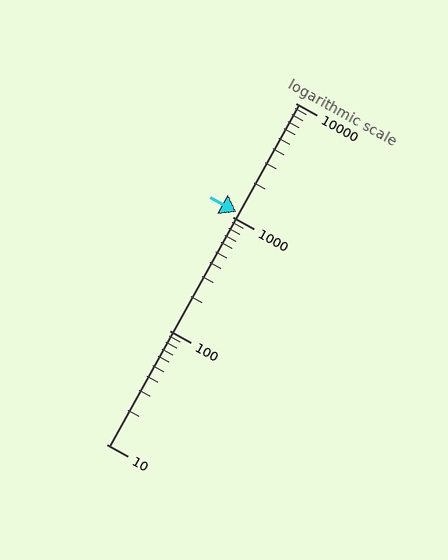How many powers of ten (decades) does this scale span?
The scale spans 3 decades, from 10 to 10000.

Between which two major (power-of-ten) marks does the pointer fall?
The pointer is between 1000 and 10000.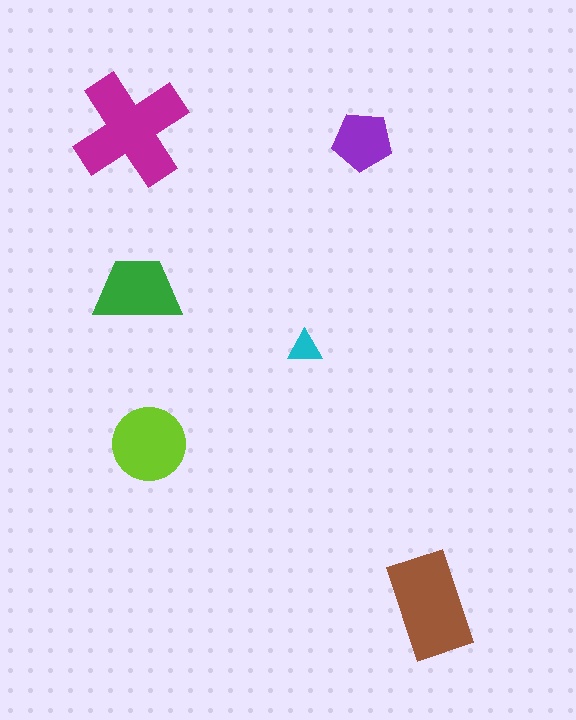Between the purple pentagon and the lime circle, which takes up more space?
The lime circle.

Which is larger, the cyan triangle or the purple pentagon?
The purple pentagon.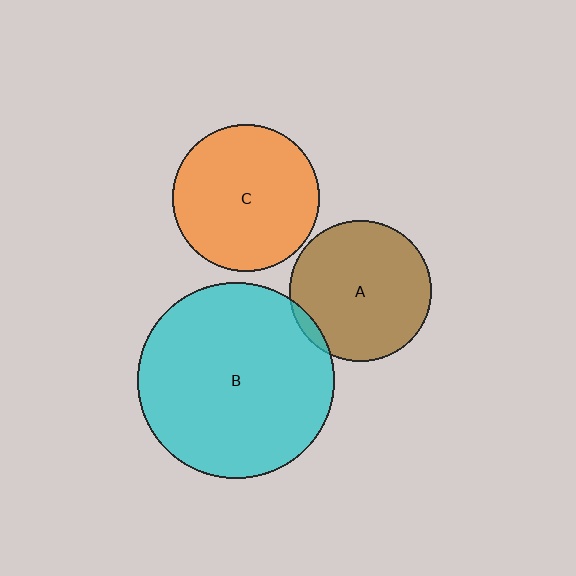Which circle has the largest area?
Circle B (cyan).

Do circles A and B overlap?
Yes.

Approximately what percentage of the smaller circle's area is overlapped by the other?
Approximately 5%.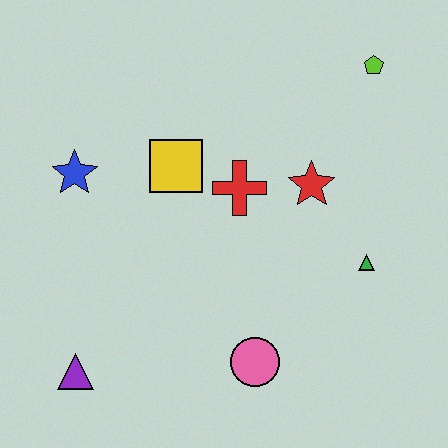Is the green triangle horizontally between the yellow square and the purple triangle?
No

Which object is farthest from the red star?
The purple triangle is farthest from the red star.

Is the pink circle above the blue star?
No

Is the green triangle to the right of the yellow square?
Yes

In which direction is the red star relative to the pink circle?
The red star is above the pink circle.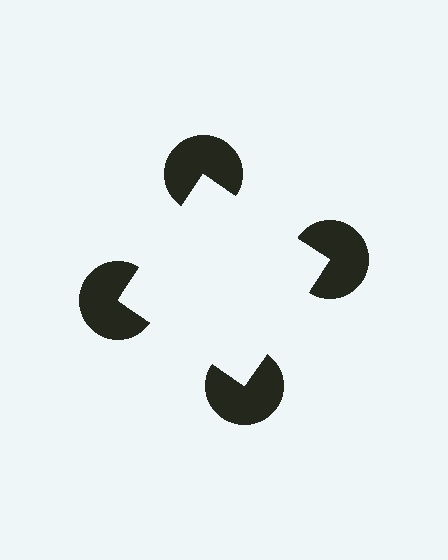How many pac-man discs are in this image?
There are 4 — one at each vertex of the illusory square.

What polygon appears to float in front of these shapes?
An illusory square — its edges are inferred from the aligned wedge cuts in the pac-man discs, not physically drawn.